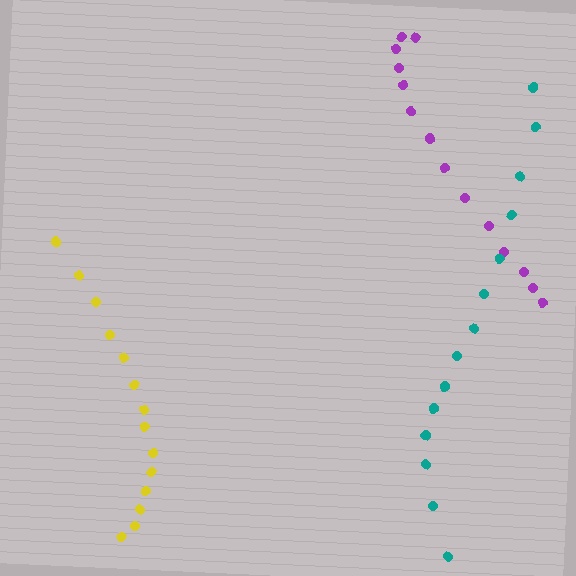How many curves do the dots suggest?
There are 3 distinct paths.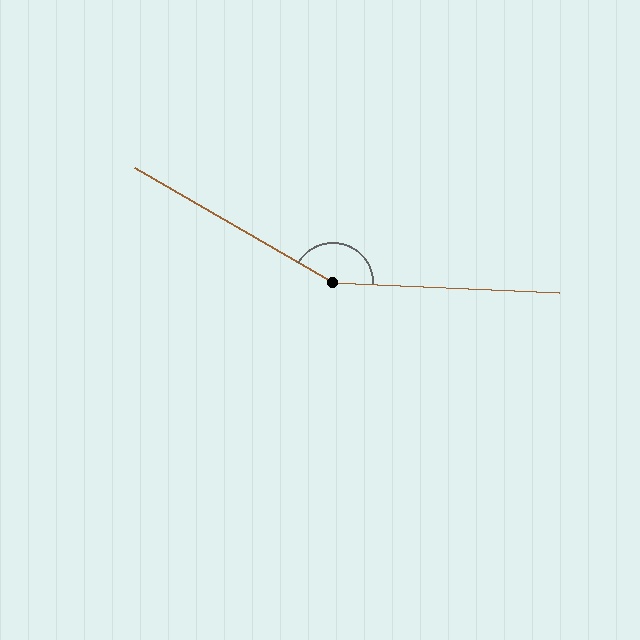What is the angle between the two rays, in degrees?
Approximately 152 degrees.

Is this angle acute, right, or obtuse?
It is obtuse.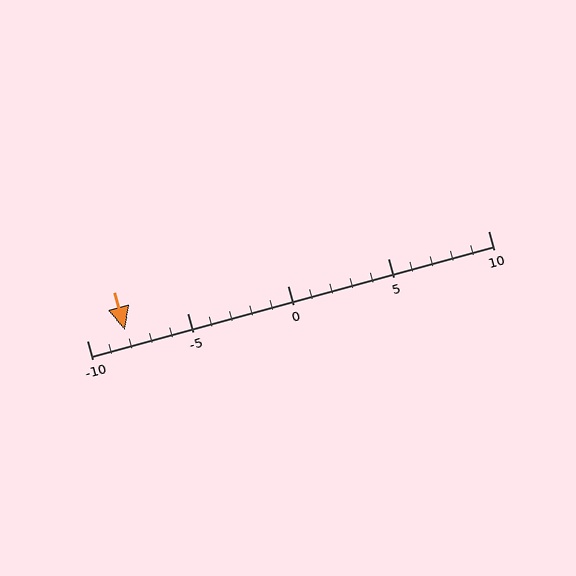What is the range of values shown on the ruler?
The ruler shows values from -10 to 10.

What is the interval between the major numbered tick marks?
The major tick marks are spaced 5 units apart.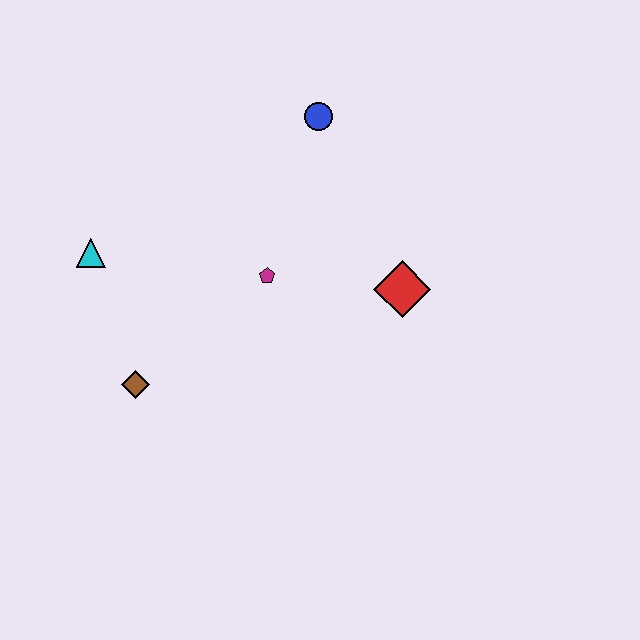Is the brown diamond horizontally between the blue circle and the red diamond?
No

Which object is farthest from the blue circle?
The brown diamond is farthest from the blue circle.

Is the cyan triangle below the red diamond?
No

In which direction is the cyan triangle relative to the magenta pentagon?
The cyan triangle is to the left of the magenta pentagon.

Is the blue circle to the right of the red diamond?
No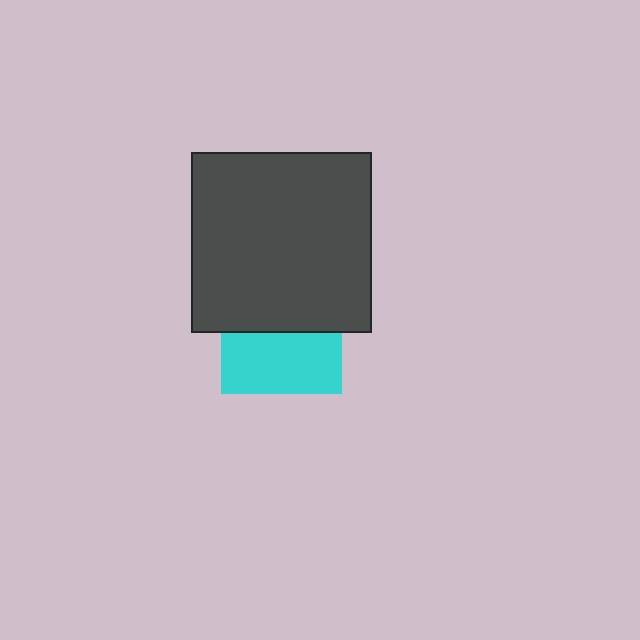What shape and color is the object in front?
The object in front is a dark gray square.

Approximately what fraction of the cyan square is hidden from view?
Roughly 51% of the cyan square is hidden behind the dark gray square.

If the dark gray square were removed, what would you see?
You would see the complete cyan square.